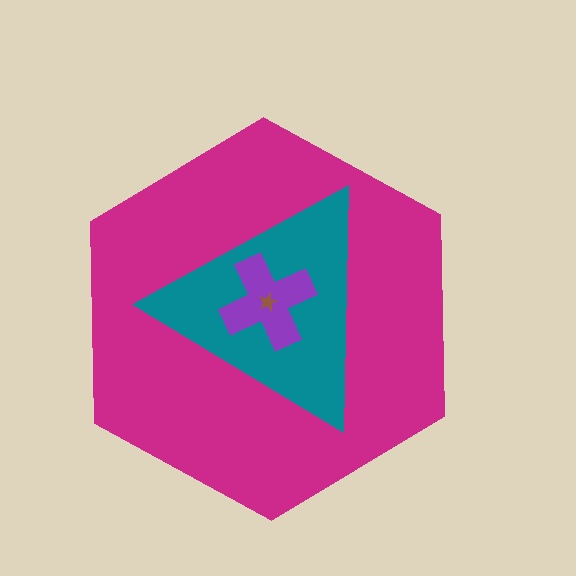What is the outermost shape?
The magenta hexagon.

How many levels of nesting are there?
4.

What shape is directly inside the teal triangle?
The purple cross.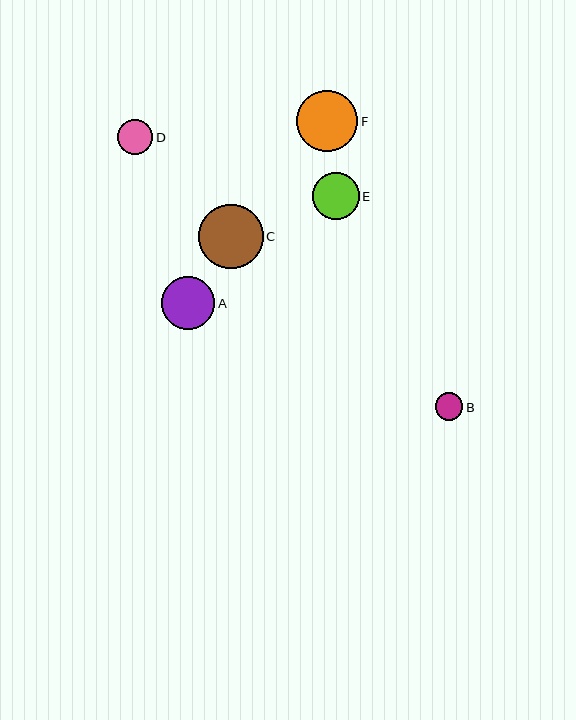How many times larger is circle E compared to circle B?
Circle E is approximately 1.7 times the size of circle B.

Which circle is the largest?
Circle C is the largest with a size of approximately 64 pixels.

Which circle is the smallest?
Circle B is the smallest with a size of approximately 27 pixels.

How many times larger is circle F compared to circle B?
Circle F is approximately 2.2 times the size of circle B.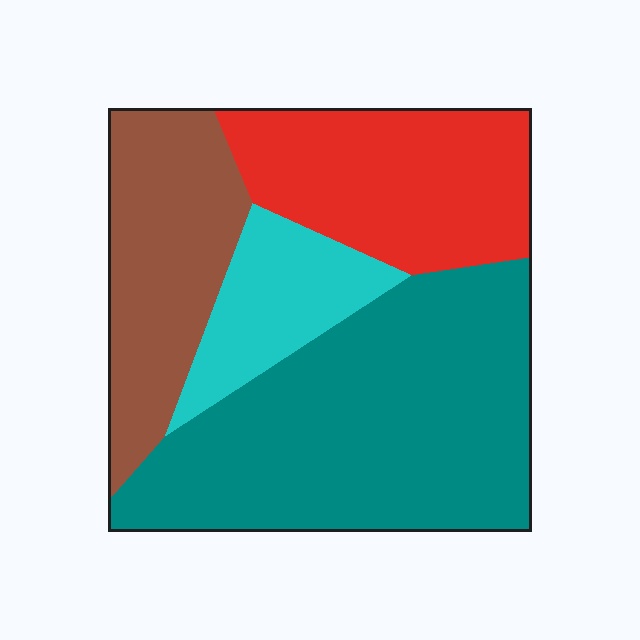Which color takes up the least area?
Cyan, at roughly 10%.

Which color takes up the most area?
Teal, at roughly 45%.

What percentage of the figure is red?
Red takes up about one quarter (1/4) of the figure.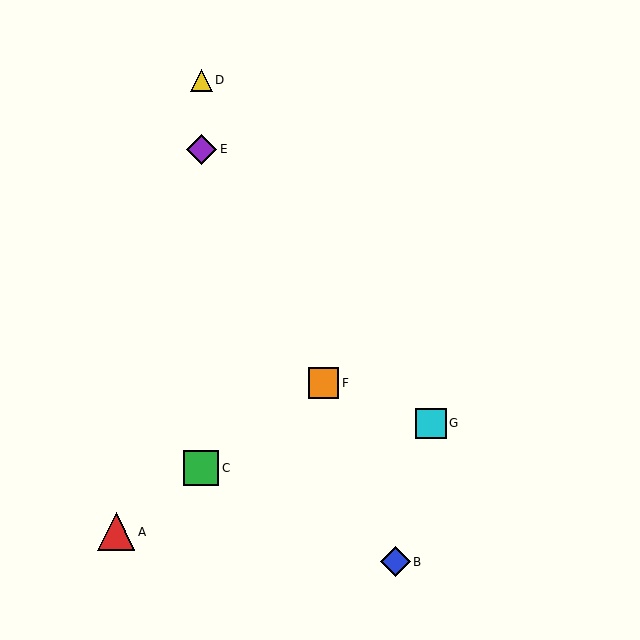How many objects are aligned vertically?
3 objects (C, D, E) are aligned vertically.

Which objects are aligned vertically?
Objects C, D, E are aligned vertically.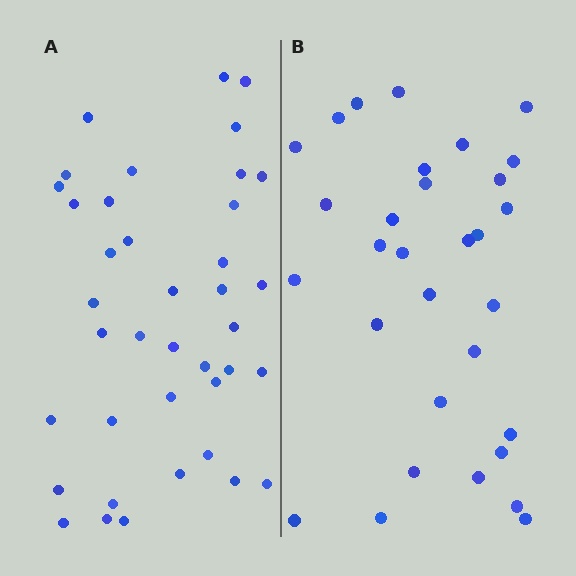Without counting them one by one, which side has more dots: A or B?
Region A (the left region) has more dots.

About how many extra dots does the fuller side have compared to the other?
Region A has roughly 8 or so more dots than region B.